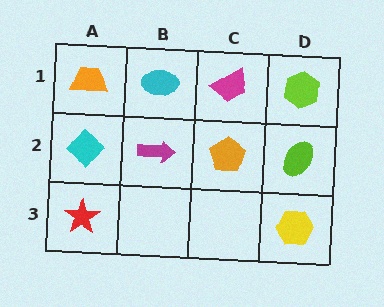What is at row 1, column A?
An orange trapezoid.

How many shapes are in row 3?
2 shapes.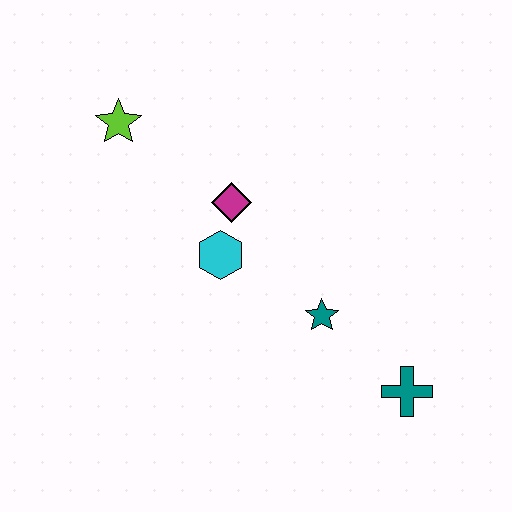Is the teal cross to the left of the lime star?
No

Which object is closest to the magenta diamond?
The cyan hexagon is closest to the magenta diamond.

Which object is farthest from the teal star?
The lime star is farthest from the teal star.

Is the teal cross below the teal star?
Yes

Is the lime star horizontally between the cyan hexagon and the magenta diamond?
No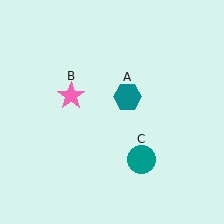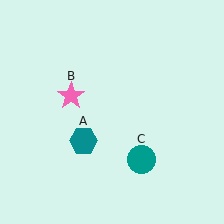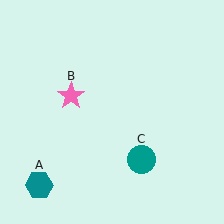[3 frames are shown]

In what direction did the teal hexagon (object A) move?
The teal hexagon (object A) moved down and to the left.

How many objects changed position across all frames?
1 object changed position: teal hexagon (object A).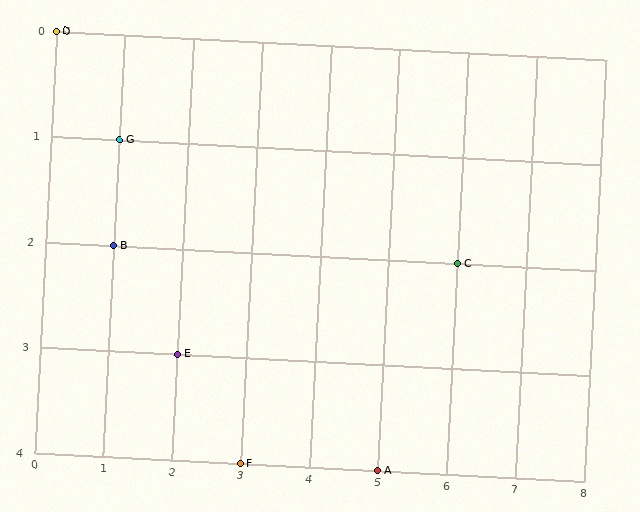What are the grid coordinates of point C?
Point C is at grid coordinates (6, 2).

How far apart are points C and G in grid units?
Points C and G are 5 columns and 1 row apart (about 5.1 grid units diagonally).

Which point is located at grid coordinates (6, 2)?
Point C is at (6, 2).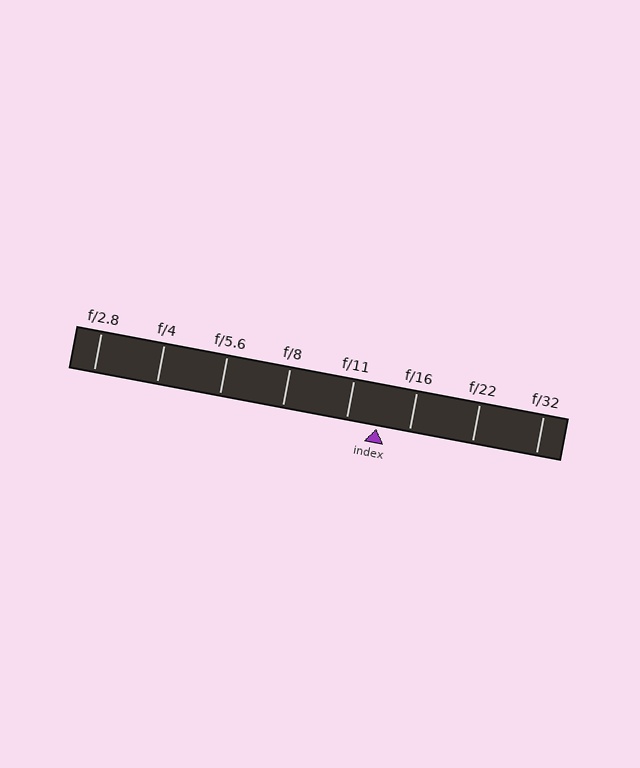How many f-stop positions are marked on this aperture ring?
There are 8 f-stop positions marked.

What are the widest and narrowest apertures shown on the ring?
The widest aperture shown is f/2.8 and the narrowest is f/32.